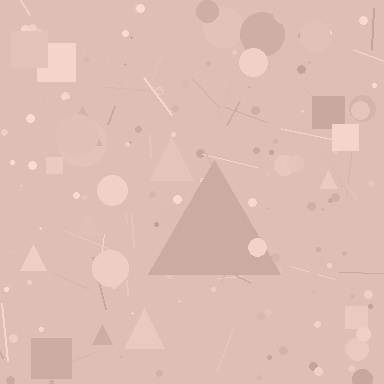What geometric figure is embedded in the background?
A triangle is embedded in the background.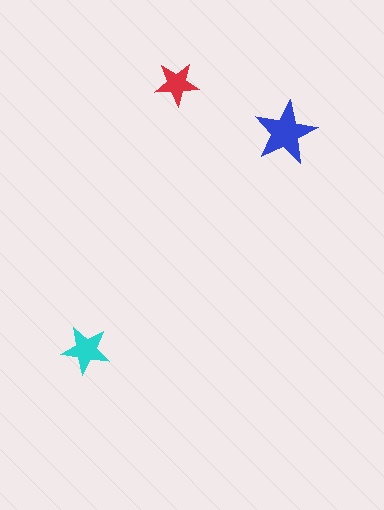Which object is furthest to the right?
The blue star is rightmost.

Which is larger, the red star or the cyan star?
The cyan one.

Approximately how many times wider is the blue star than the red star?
About 1.5 times wider.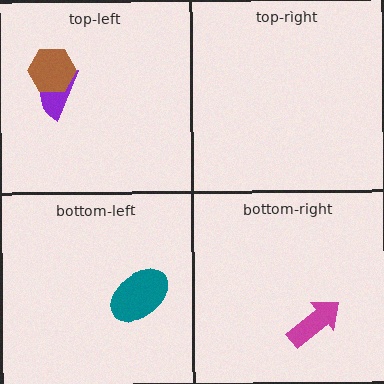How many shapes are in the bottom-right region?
1.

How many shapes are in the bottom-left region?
1.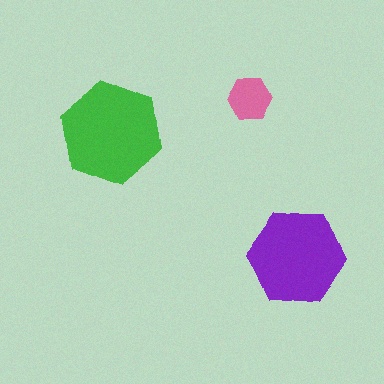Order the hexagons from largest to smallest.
the green one, the purple one, the pink one.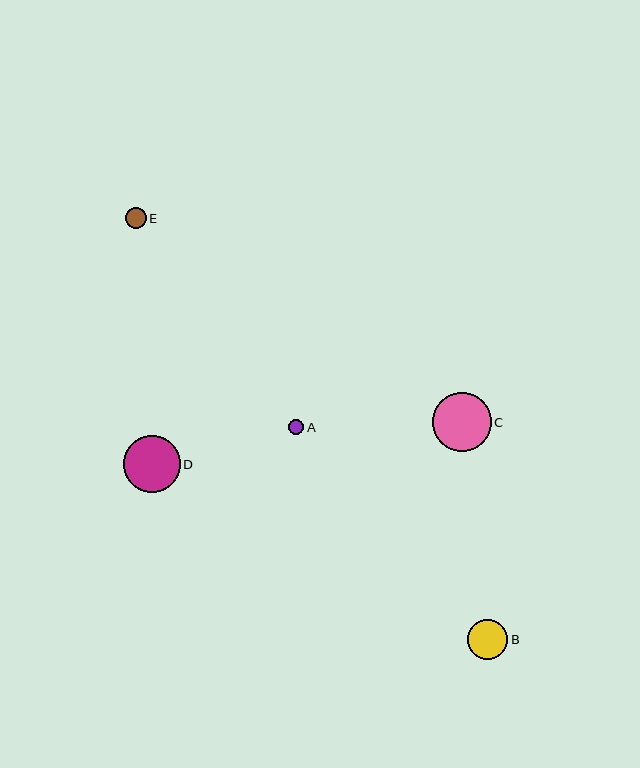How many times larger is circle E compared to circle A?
Circle E is approximately 1.4 times the size of circle A.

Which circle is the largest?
Circle C is the largest with a size of approximately 59 pixels.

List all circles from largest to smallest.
From largest to smallest: C, D, B, E, A.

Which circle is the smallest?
Circle A is the smallest with a size of approximately 15 pixels.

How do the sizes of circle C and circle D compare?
Circle C and circle D are approximately the same size.